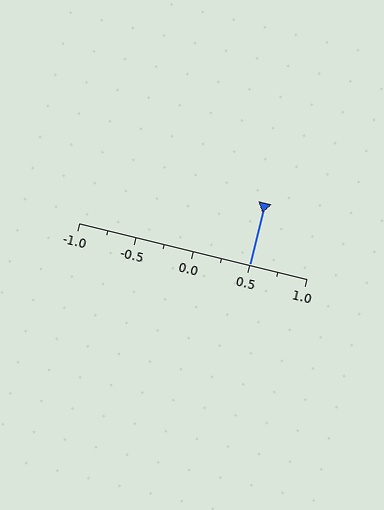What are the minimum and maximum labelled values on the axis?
The axis runs from -1.0 to 1.0.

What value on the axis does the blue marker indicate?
The marker indicates approximately 0.5.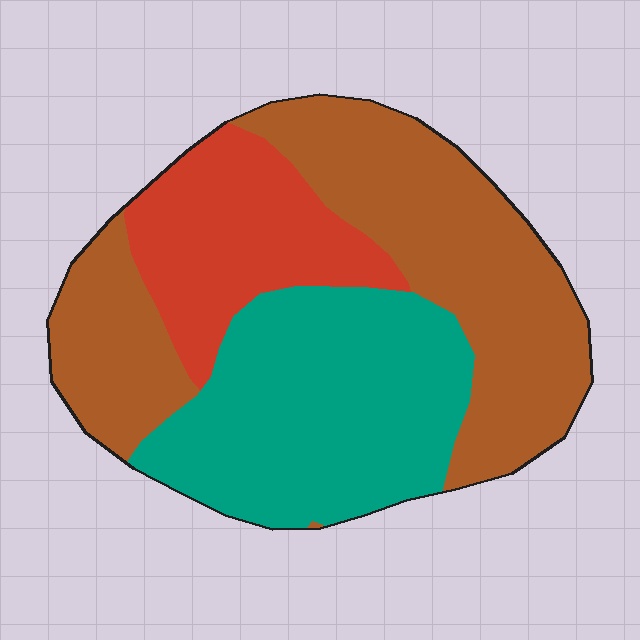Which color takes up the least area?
Red, at roughly 20%.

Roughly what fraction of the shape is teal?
Teal covers roughly 35% of the shape.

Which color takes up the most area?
Brown, at roughly 45%.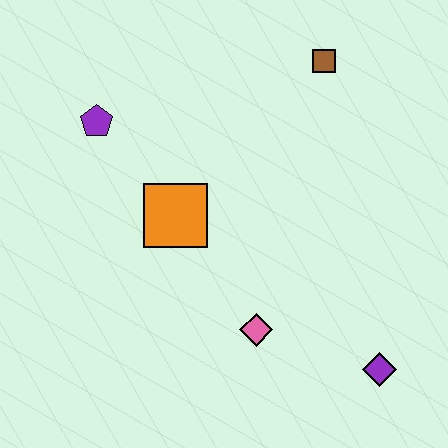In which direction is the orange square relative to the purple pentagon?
The orange square is below the purple pentagon.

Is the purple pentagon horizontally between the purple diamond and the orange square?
No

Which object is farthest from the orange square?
The purple diamond is farthest from the orange square.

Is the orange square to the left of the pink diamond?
Yes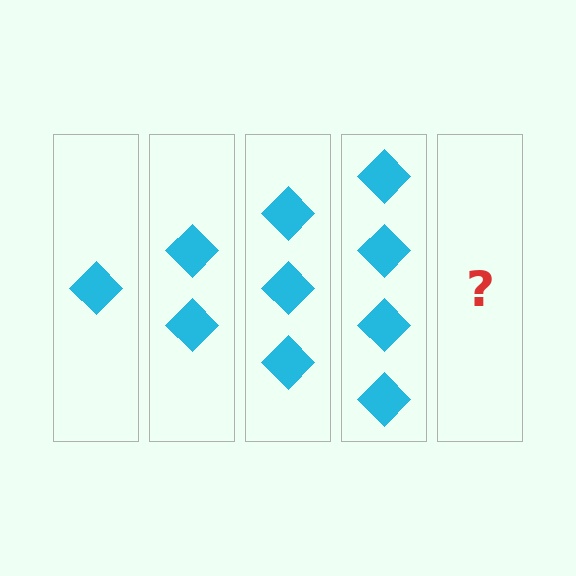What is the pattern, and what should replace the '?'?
The pattern is that each step adds one more diamond. The '?' should be 5 diamonds.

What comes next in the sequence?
The next element should be 5 diamonds.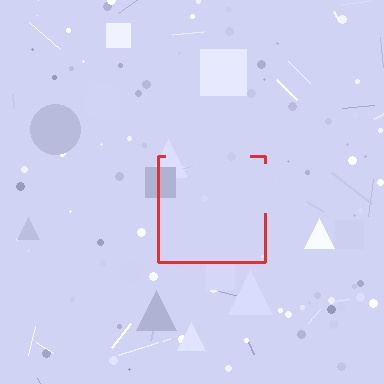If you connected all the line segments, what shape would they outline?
They would outline a square.